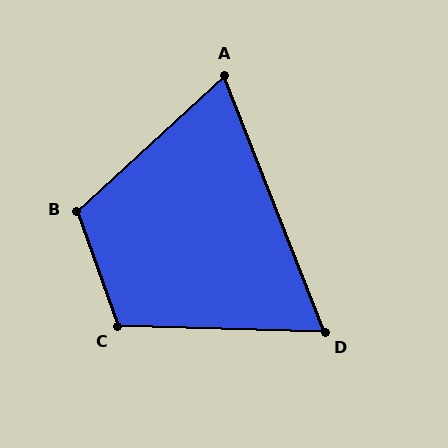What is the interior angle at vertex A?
Approximately 69 degrees (acute).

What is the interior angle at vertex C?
Approximately 111 degrees (obtuse).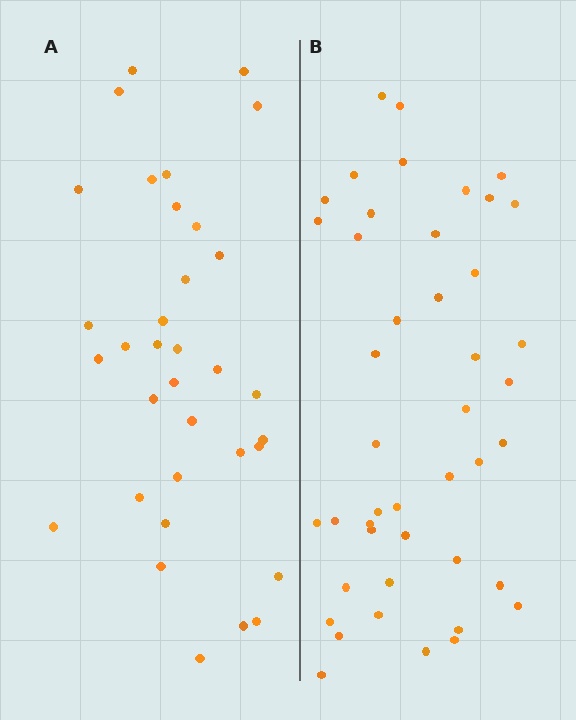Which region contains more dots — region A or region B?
Region B (the right region) has more dots.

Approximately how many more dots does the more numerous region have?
Region B has roughly 10 or so more dots than region A.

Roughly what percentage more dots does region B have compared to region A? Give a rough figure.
About 30% more.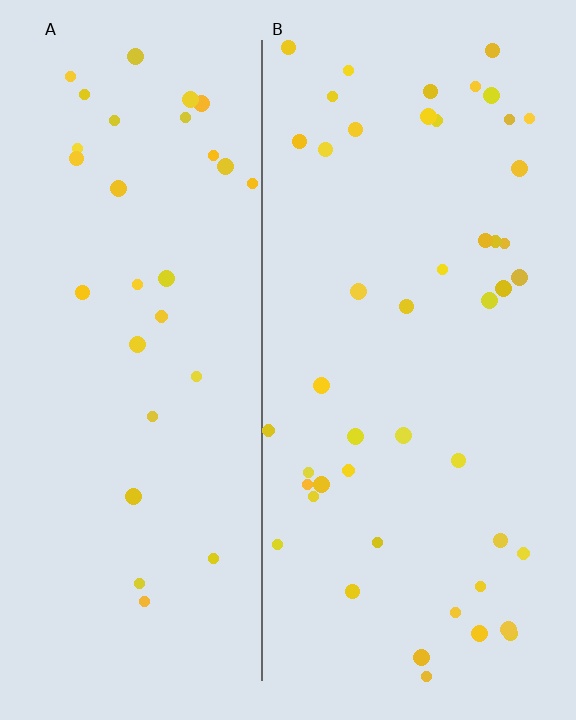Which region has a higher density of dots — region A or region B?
B (the right).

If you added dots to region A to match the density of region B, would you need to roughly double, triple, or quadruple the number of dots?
Approximately double.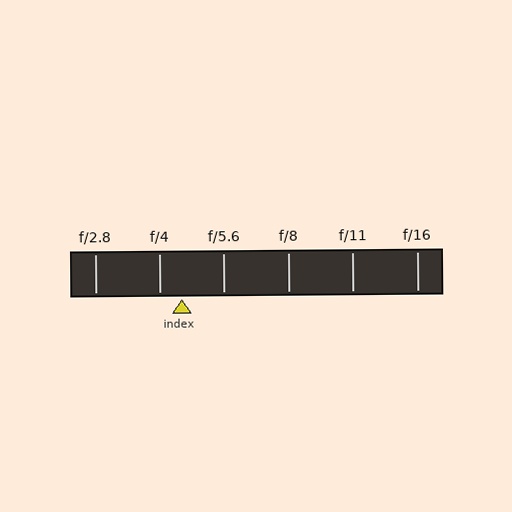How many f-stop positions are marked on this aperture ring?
There are 6 f-stop positions marked.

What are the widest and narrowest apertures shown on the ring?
The widest aperture shown is f/2.8 and the narrowest is f/16.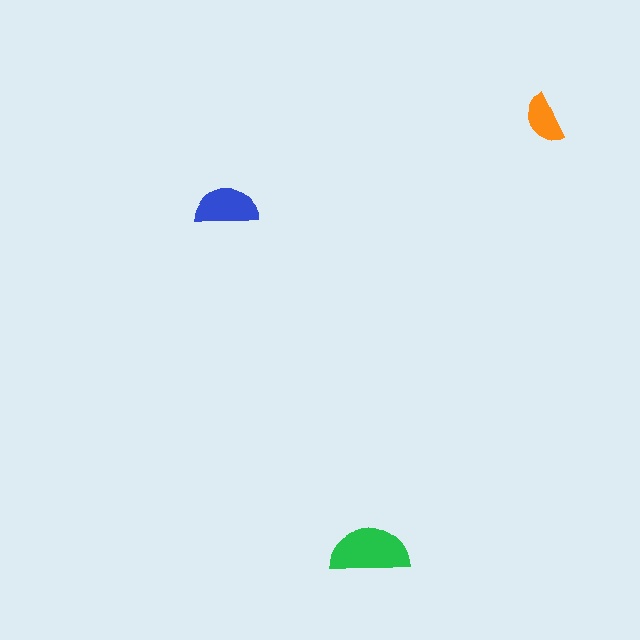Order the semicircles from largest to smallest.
the green one, the blue one, the orange one.